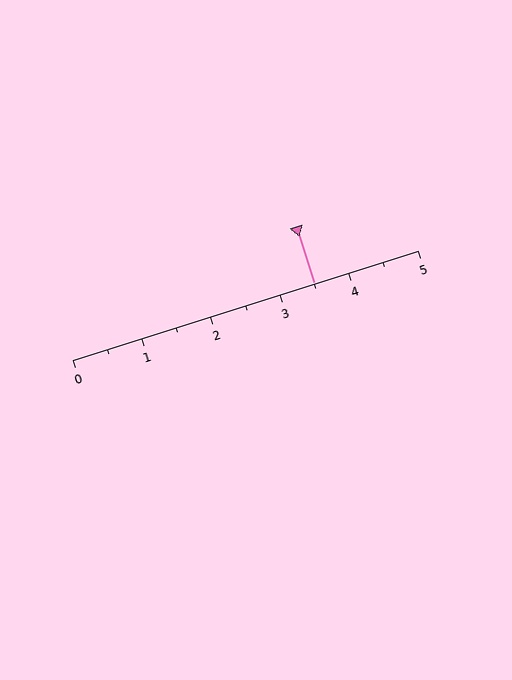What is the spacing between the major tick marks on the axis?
The major ticks are spaced 1 apart.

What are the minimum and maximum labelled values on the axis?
The axis runs from 0 to 5.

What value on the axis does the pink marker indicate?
The marker indicates approximately 3.5.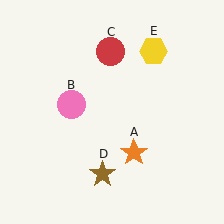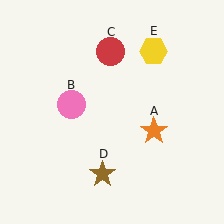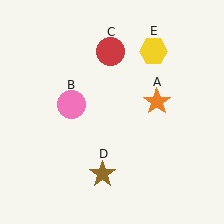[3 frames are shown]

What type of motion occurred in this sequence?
The orange star (object A) rotated counterclockwise around the center of the scene.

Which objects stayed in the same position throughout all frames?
Pink circle (object B) and red circle (object C) and brown star (object D) and yellow hexagon (object E) remained stationary.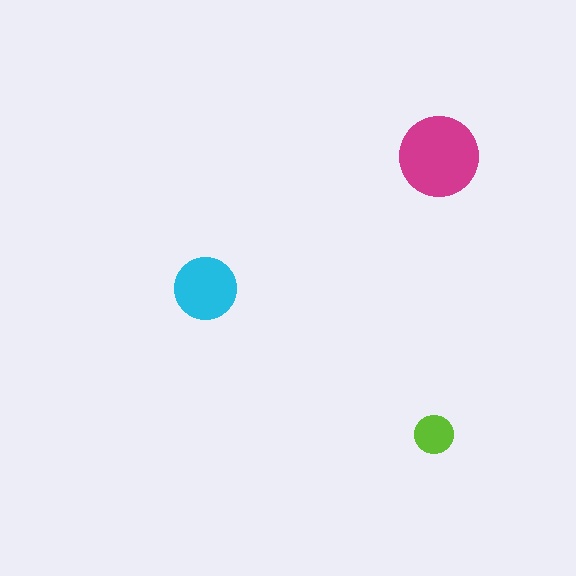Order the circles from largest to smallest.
the magenta one, the cyan one, the lime one.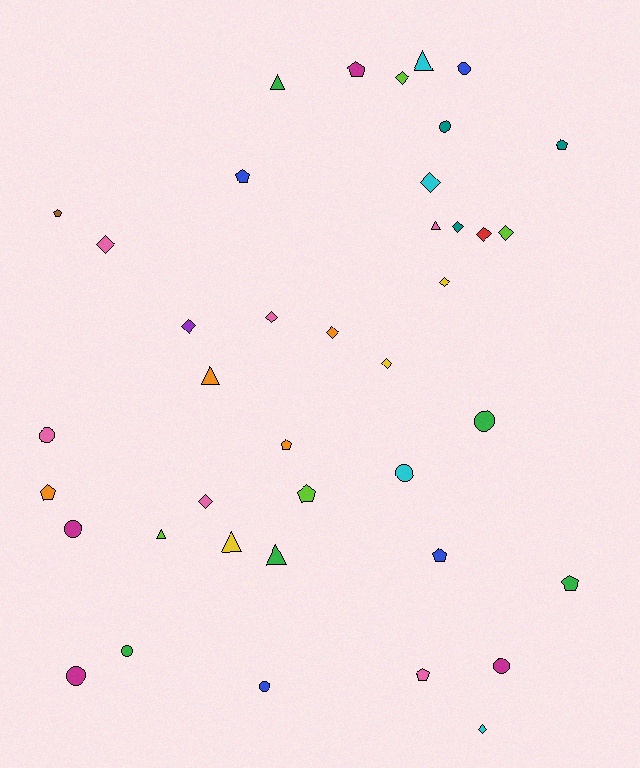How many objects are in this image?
There are 40 objects.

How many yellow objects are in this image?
There are 3 yellow objects.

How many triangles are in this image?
There are 7 triangles.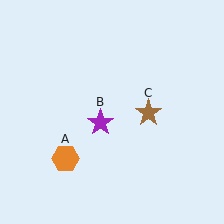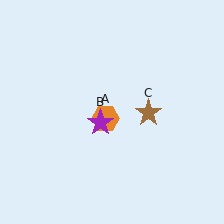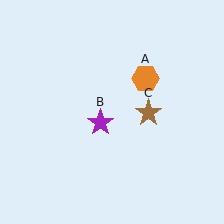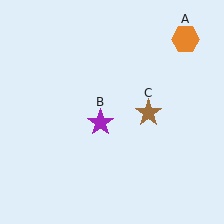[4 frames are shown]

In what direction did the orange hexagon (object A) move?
The orange hexagon (object A) moved up and to the right.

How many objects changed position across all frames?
1 object changed position: orange hexagon (object A).